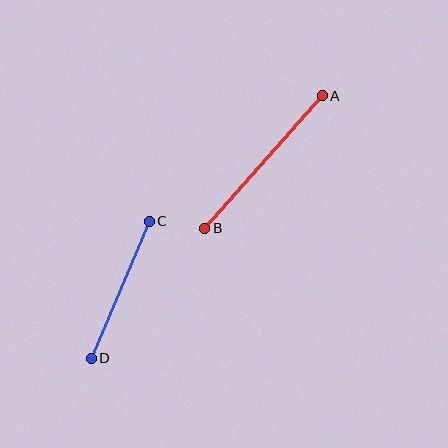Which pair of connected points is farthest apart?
Points A and B are farthest apart.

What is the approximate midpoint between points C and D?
The midpoint is at approximately (120, 290) pixels.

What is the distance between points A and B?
The distance is approximately 177 pixels.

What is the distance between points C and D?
The distance is approximately 148 pixels.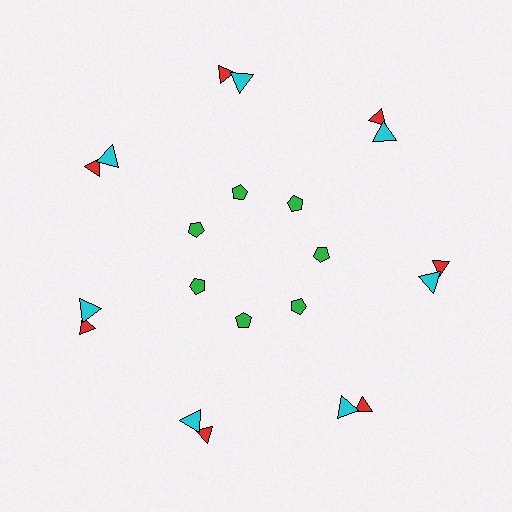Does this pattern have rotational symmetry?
Yes, this pattern has 7-fold rotational symmetry. It looks the same after rotating 51 degrees around the center.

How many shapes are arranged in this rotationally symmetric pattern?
There are 21 shapes, arranged in 7 groups of 3.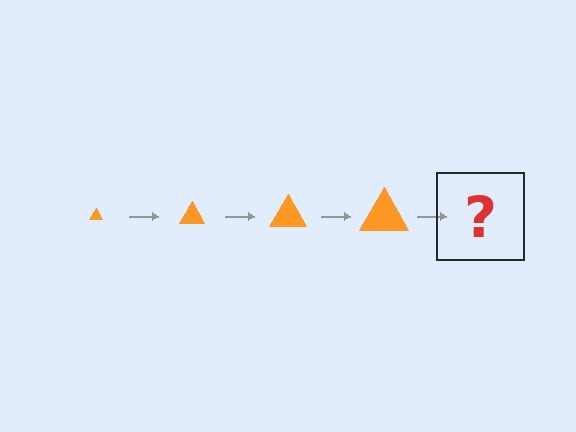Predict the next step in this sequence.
The next step is an orange triangle, larger than the previous one.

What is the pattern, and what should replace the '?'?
The pattern is that the triangle gets progressively larger each step. The '?' should be an orange triangle, larger than the previous one.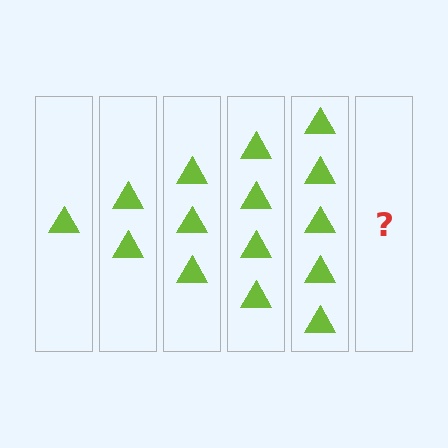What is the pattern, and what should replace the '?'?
The pattern is that each step adds one more triangle. The '?' should be 6 triangles.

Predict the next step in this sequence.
The next step is 6 triangles.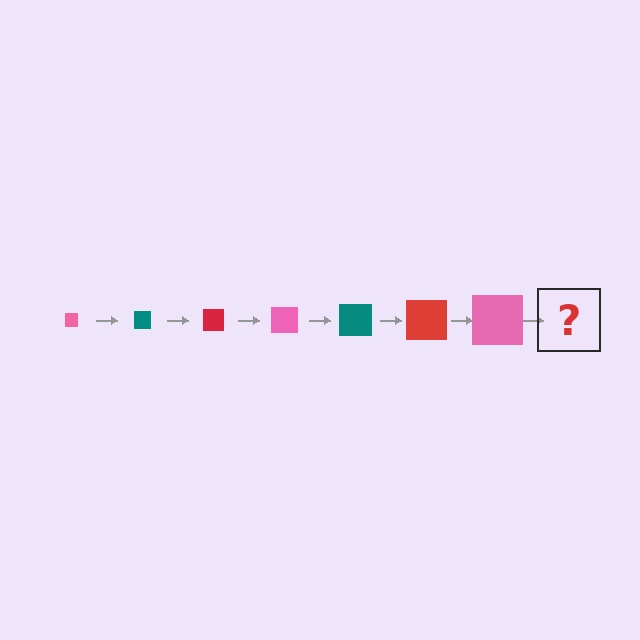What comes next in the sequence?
The next element should be a teal square, larger than the previous one.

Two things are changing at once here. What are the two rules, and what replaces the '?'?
The two rules are that the square grows larger each step and the color cycles through pink, teal, and red. The '?' should be a teal square, larger than the previous one.